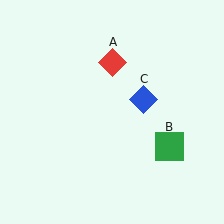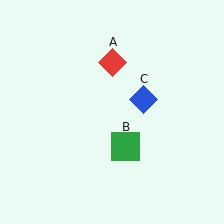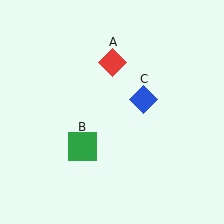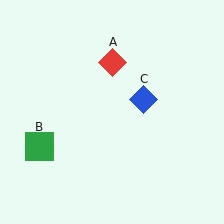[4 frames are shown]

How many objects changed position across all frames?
1 object changed position: green square (object B).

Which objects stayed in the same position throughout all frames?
Red diamond (object A) and blue diamond (object C) remained stationary.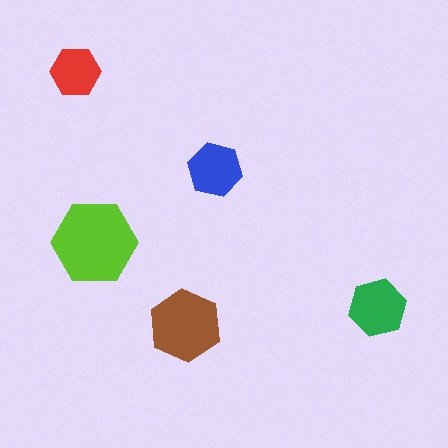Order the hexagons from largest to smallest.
the lime one, the brown one, the green one, the blue one, the red one.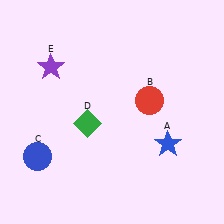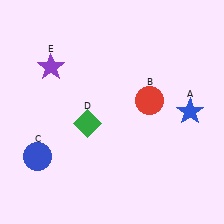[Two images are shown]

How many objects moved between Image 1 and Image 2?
1 object moved between the two images.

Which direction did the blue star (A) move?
The blue star (A) moved up.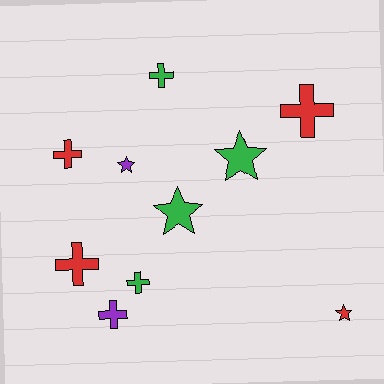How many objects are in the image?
There are 10 objects.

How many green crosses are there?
There are 2 green crosses.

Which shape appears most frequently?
Cross, with 6 objects.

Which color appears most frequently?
Red, with 4 objects.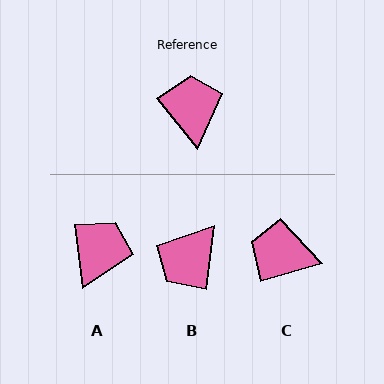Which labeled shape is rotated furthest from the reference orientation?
B, about 134 degrees away.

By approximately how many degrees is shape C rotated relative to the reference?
Approximately 67 degrees counter-clockwise.